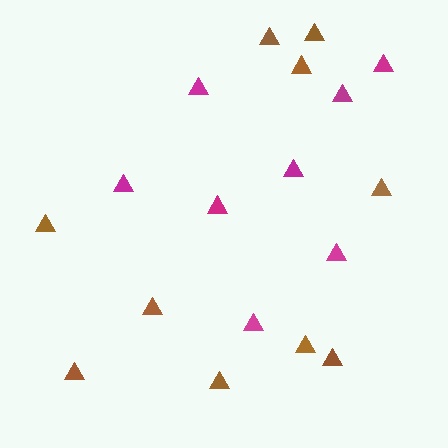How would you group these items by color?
There are 2 groups: one group of brown triangles (10) and one group of magenta triangles (8).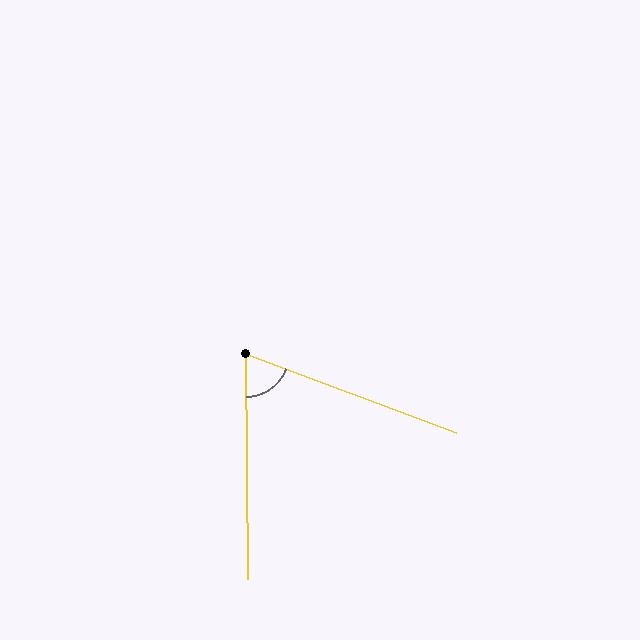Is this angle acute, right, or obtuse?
It is acute.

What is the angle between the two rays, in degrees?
Approximately 69 degrees.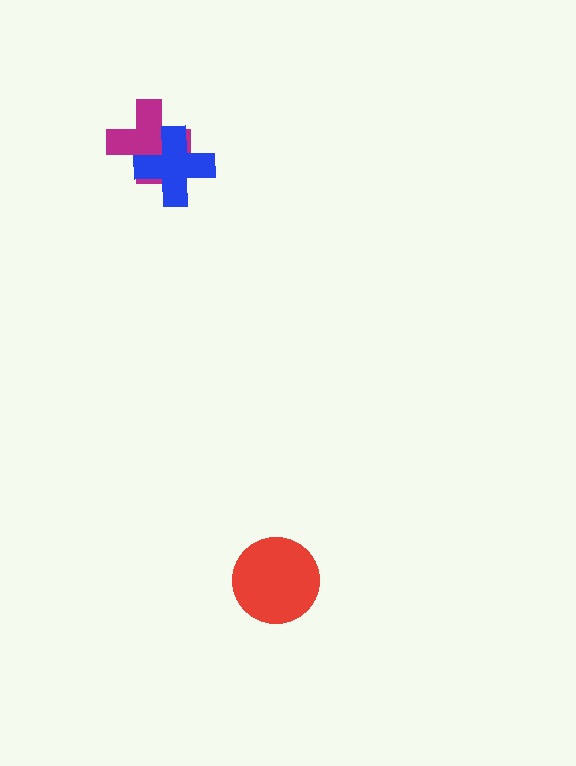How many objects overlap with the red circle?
0 objects overlap with the red circle.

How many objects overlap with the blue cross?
1 object overlaps with the blue cross.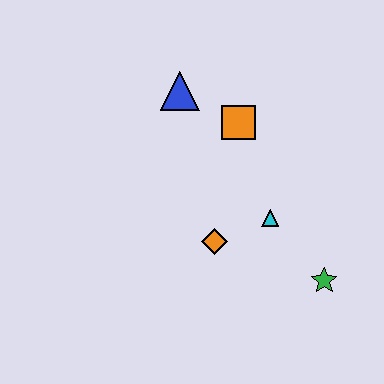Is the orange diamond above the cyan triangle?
No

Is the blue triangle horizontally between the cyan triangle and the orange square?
No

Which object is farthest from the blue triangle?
The green star is farthest from the blue triangle.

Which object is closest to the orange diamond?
The cyan triangle is closest to the orange diamond.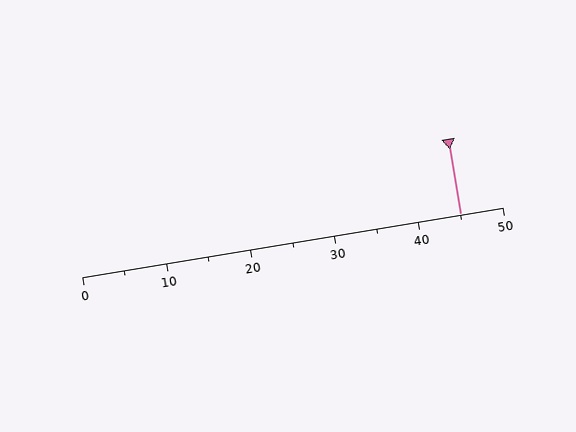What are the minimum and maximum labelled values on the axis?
The axis runs from 0 to 50.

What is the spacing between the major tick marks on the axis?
The major ticks are spaced 10 apart.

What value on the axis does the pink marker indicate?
The marker indicates approximately 45.